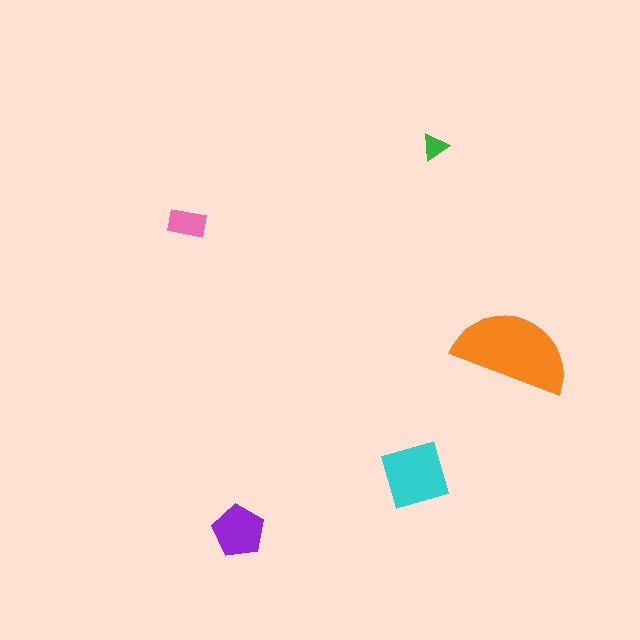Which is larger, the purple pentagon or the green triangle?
The purple pentagon.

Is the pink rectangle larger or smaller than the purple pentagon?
Smaller.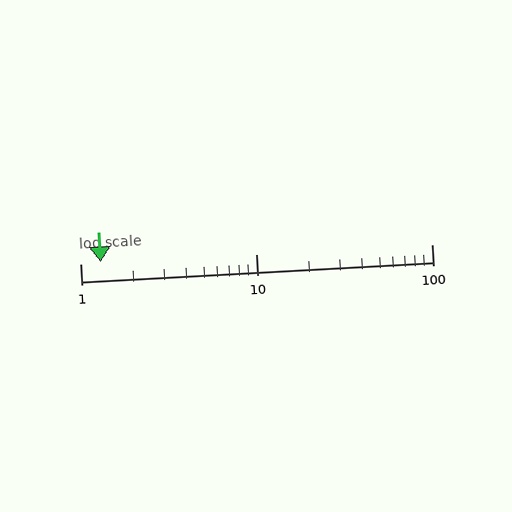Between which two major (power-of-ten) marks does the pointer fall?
The pointer is between 1 and 10.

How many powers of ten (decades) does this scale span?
The scale spans 2 decades, from 1 to 100.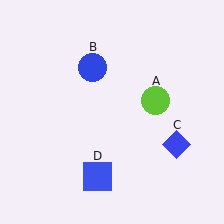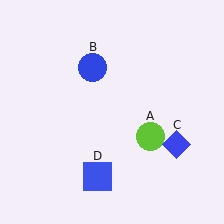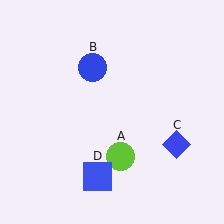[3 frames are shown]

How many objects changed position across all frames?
1 object changed position: lime circle (object A).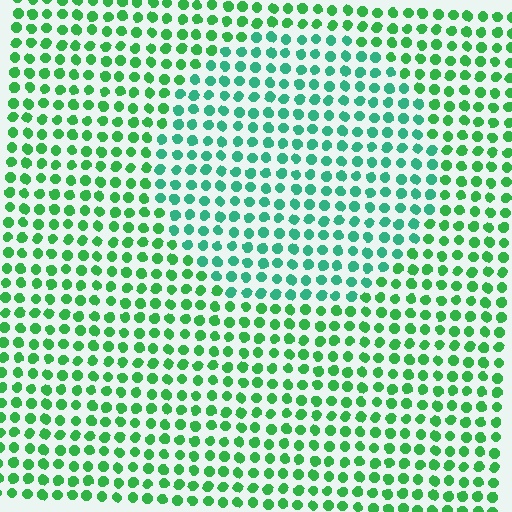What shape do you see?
I see a circle.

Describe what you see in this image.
The image is filled with small green elements in a uniform arrangement. A circle-shaped region is visible where the elements are tinted to a slightly different hue, forming a subtle color boundary.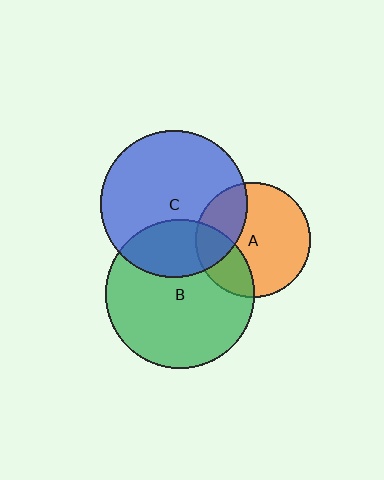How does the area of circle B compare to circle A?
Approximately 1.7 times.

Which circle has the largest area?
Circle B (green).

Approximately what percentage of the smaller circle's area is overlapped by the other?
Approximately 30%.